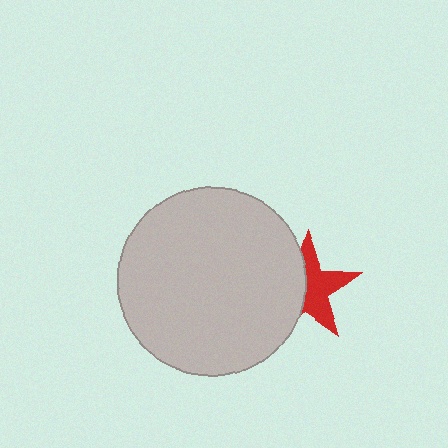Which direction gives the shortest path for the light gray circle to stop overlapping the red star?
Moving left gives the shortest separation.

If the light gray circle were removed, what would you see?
You would see the complete red star.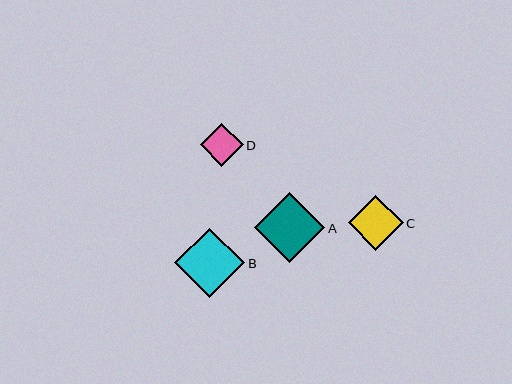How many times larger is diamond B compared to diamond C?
Diamond B is approximately 1.3 times the size of diamond C.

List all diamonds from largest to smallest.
From largest to smallest: A, B, C, D.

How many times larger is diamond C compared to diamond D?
Diamond C is approximately 1.3 times the size of diamond D.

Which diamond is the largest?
Diamond A is the largest with a size of approximately 70 pixels.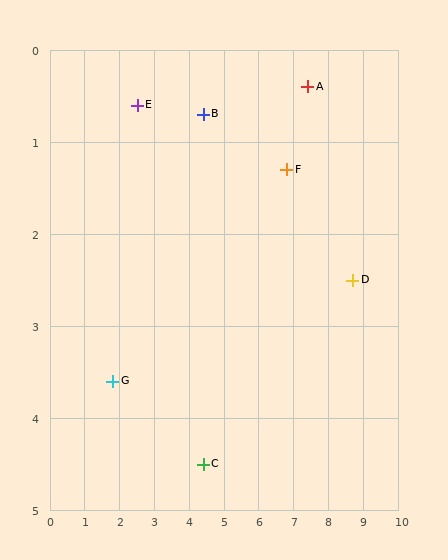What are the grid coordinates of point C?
Point C is at approximately (4.4, 4.5).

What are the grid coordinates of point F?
Point F is at approximately (6.8, 1.3).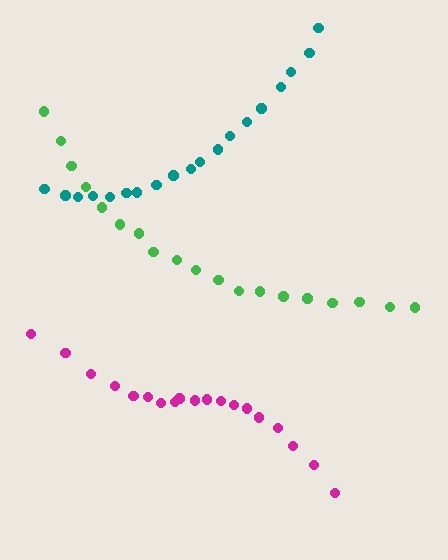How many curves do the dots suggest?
There are 3 distinct paths.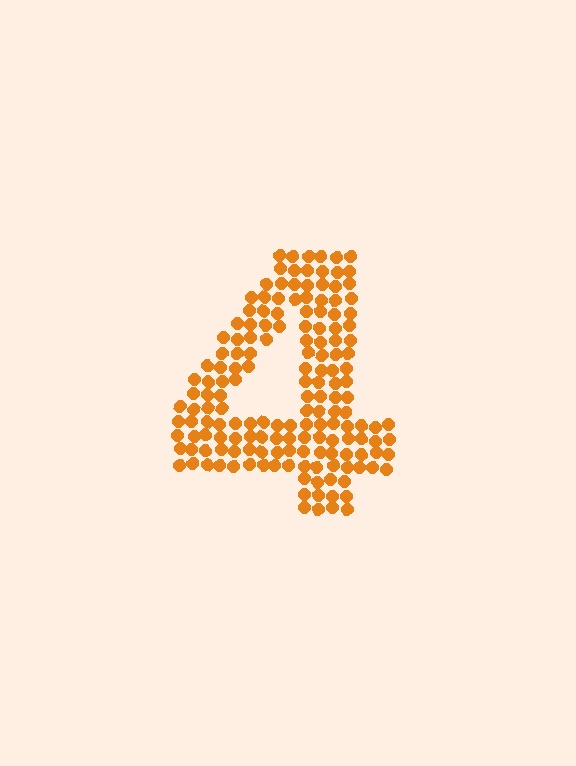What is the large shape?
The large shape is the digit 4.